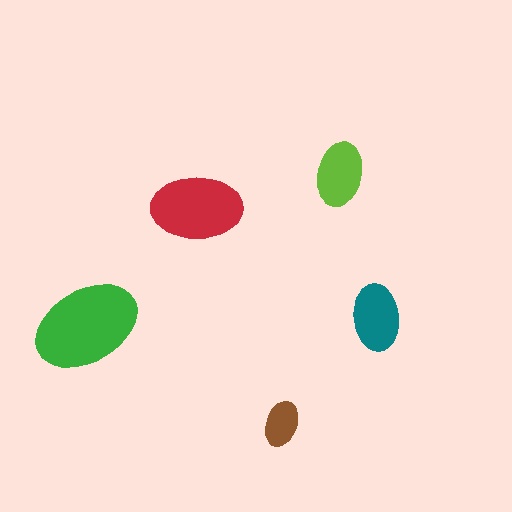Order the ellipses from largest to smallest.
the green one, the red one, the teal one, the lime one, the brown one.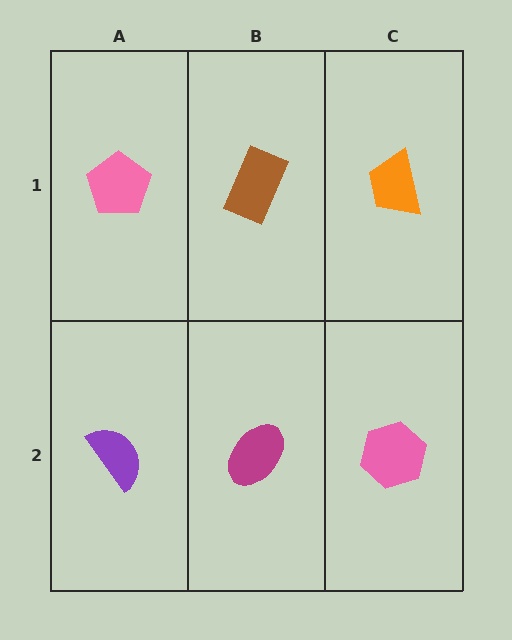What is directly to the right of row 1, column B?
An orange trapezoid.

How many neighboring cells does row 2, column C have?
2.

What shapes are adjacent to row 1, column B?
A magenta ellipse (row 2, column B), a pink pentagon (row 1, column A), an orange trapezoid (row 1, column C).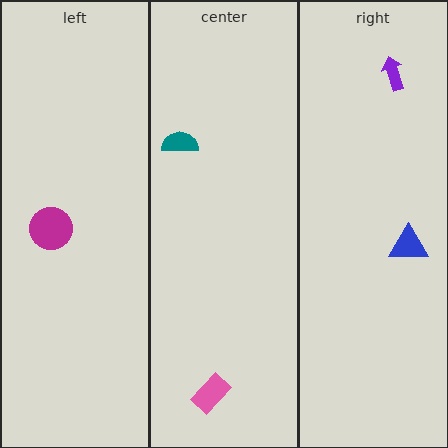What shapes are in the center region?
The pink rectangle, the teal semicircle.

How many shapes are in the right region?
2.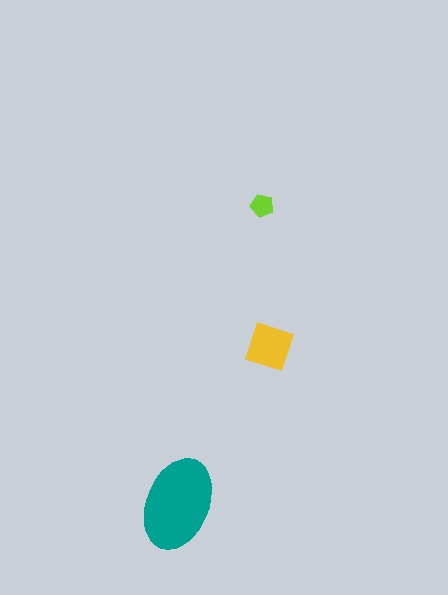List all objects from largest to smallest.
The teal ellipse, the yellow diamond, the lime pentagon.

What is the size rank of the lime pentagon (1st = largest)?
3rd.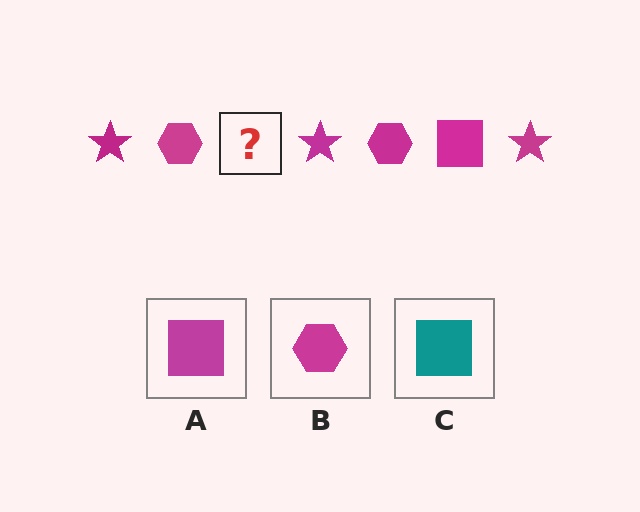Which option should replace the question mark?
Option A.